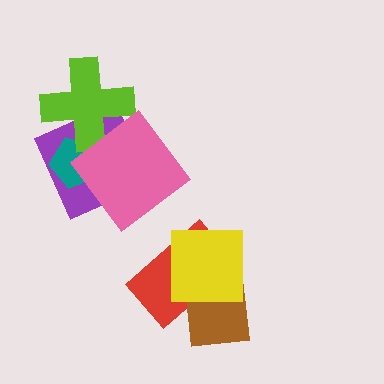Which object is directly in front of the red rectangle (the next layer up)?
The brown rectangle is directly in front of the red rectangle.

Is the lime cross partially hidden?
Yes, it is partially covered by another shape.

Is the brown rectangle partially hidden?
Yes, it is partially covered by another shape.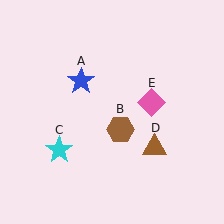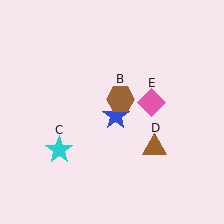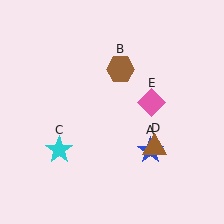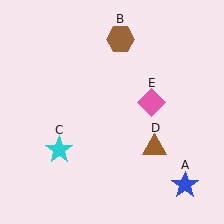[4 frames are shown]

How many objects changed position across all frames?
2 objects changed position: blue star (object A), brown hexagon (object B).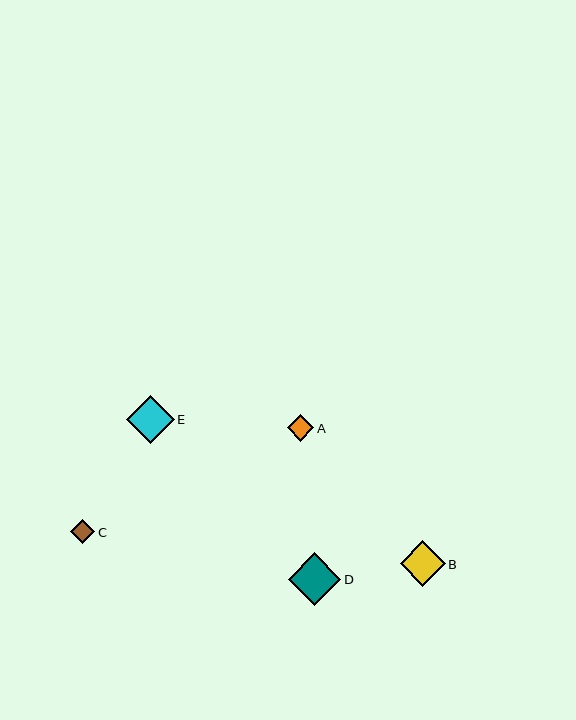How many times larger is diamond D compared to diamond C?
Diamond D is approximately 2.1 times the size of diamond C.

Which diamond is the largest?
Diamond D is the largest with a size of approximately 53 pixels.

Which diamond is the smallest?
Diamond C is the smallest with a size of approximately 25 pixels.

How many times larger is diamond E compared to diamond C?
Diamond E is approximately 1.9 times the size of diamond C.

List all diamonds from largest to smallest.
From largest to smallest: D, E, B, A, C.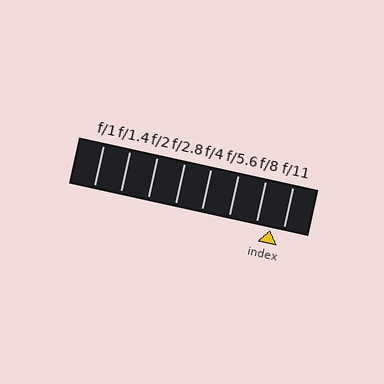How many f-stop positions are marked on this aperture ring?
There are 8 f-stop positions marked.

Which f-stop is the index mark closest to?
The index mark is closest to f/11.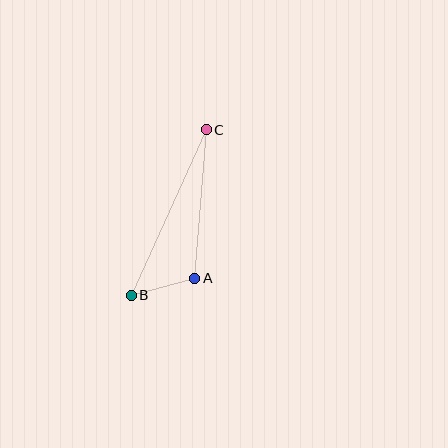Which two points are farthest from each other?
Points B and C are farthest from each other.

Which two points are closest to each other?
Points A and B are closest to each other.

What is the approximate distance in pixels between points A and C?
The distance between A and C is approximately 149 pixels.